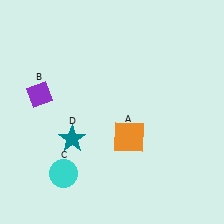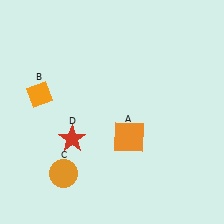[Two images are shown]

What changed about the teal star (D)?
In Image 1, D is teal. In Image 2, it changed to red.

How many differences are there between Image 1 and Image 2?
There are 3 differences between the two images.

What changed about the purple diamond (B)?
In Image 1, B is purple. In Image 2, it changed to orange.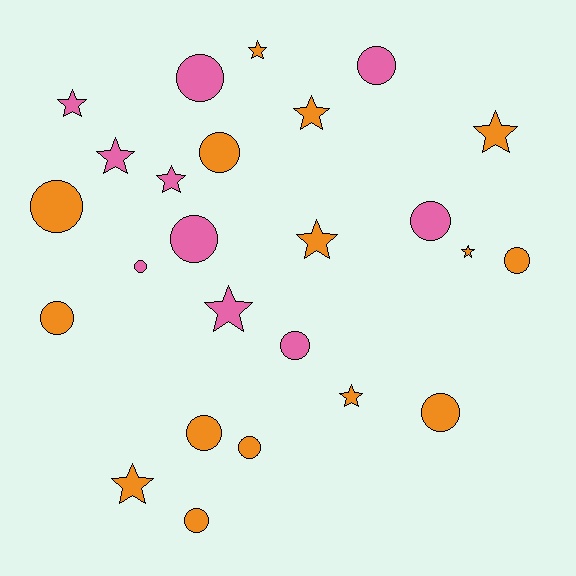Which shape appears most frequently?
Circle, with 14 objects.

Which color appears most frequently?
Orange, with 15 objects.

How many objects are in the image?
There are 25 objects.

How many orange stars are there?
There are 7 orange stars.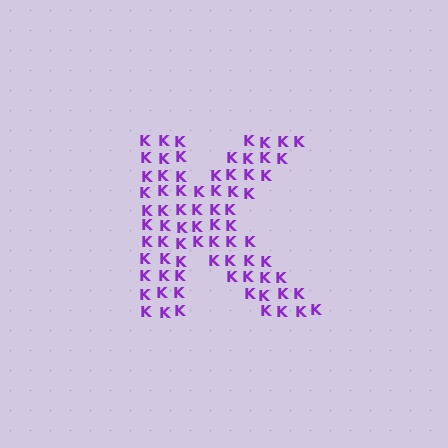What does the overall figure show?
The overall figure shows the letter K.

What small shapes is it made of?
It is made of small letter K's.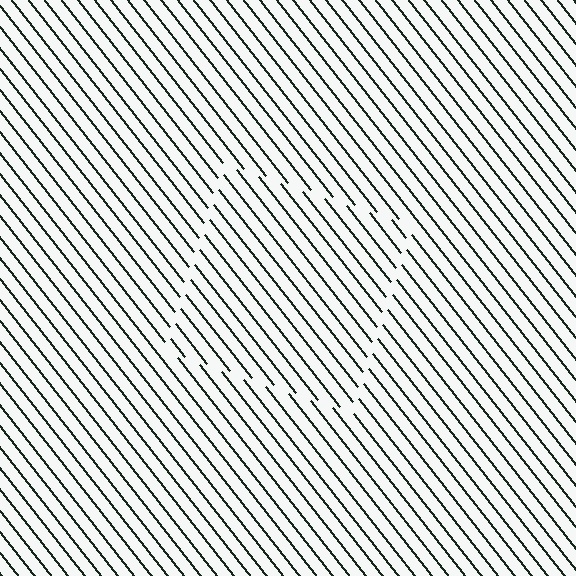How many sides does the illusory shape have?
4 sides — the line-ends trace a square.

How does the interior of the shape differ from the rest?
The interior of the shape contains the same grating, shifted by half a period — the contour is defined by the phase discontinuity where line-ends from the inner and outer gratings abut.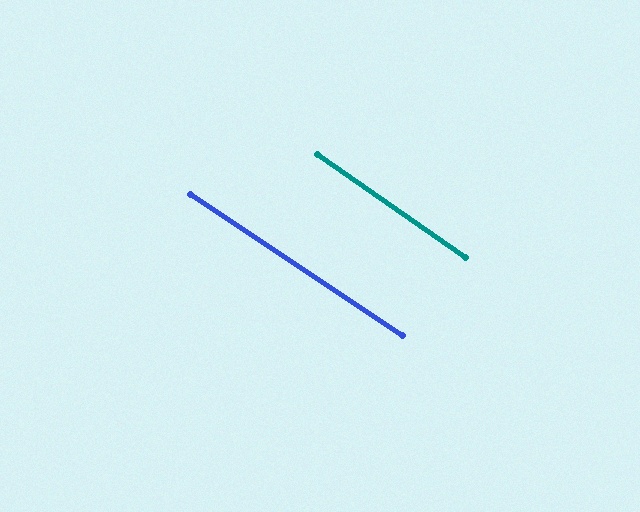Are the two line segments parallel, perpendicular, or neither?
Parallel — their directions differ by only 1.2°.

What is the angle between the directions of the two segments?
Approximately 1 degree.